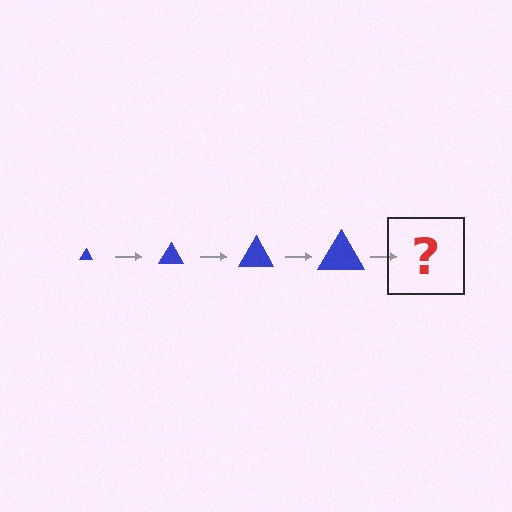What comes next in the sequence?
The next element should be a blue triangle, larger than the previous one.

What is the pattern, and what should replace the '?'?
The pattern is that the triangle gets progressively larger each step. The '?' should be a blue triangle, larger than the previous one.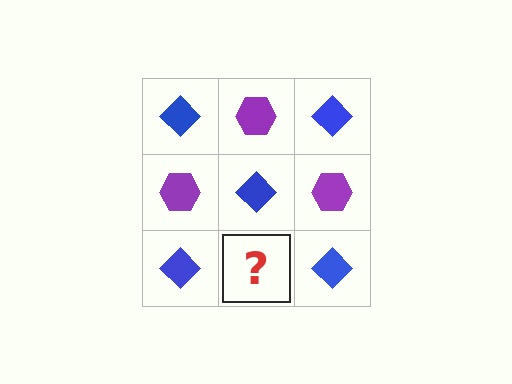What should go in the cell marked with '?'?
The missing cell should contain a purple hexagon.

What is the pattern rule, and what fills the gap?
The rule is that it alternates blue diamond and purple hexagon in a checkerboard pattern. The gap should be filled with a purple hexagon.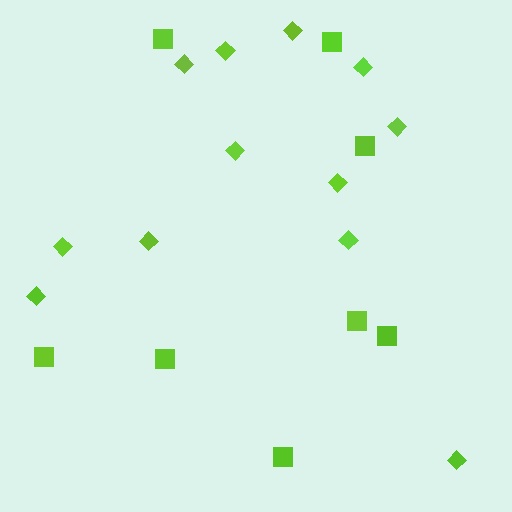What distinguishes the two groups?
There are 2 groups: one group of diamonds (12) and one group of squares (8).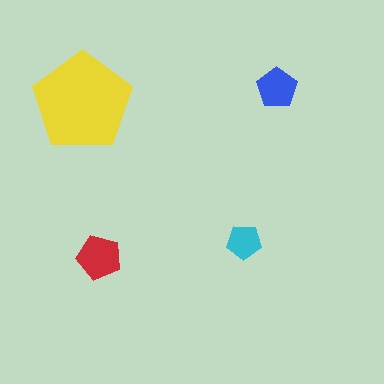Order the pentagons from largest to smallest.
the yellow one, the red one, the blue one, the cyan one.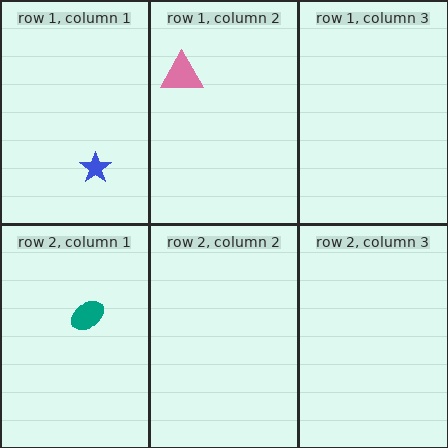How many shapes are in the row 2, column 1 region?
1.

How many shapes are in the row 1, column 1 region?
1.